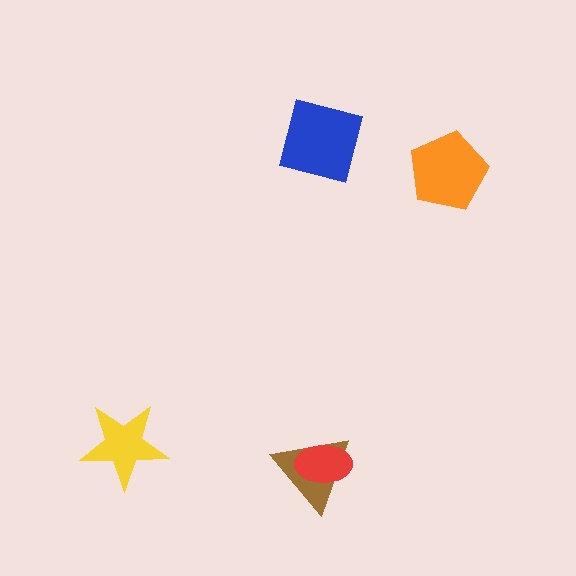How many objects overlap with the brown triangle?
1 object overlaps with the brown triangle.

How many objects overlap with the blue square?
0 objects overlap with the blue square.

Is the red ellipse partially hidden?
No, no other shape covers it.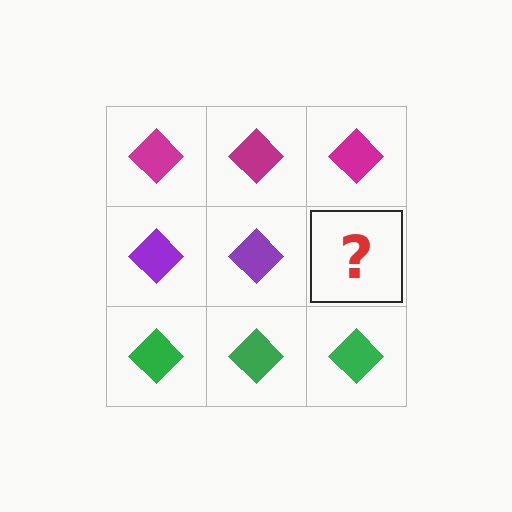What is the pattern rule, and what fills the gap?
The rule is that each row has a consistent color. The gap should be filled with a purple diamond.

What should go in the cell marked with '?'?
The missing cell should contain a purple diamond.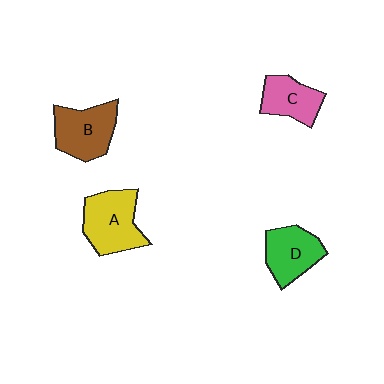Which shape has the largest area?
Shape A (yellow).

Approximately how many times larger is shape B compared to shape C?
Approximately 1.3 times.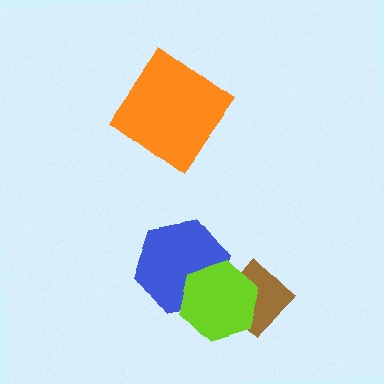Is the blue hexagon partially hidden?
Yes, it is partially covered by another shape.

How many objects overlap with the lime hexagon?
2 objects overlap with the lime hexagon.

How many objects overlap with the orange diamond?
0 objects overlap with the orange diamond.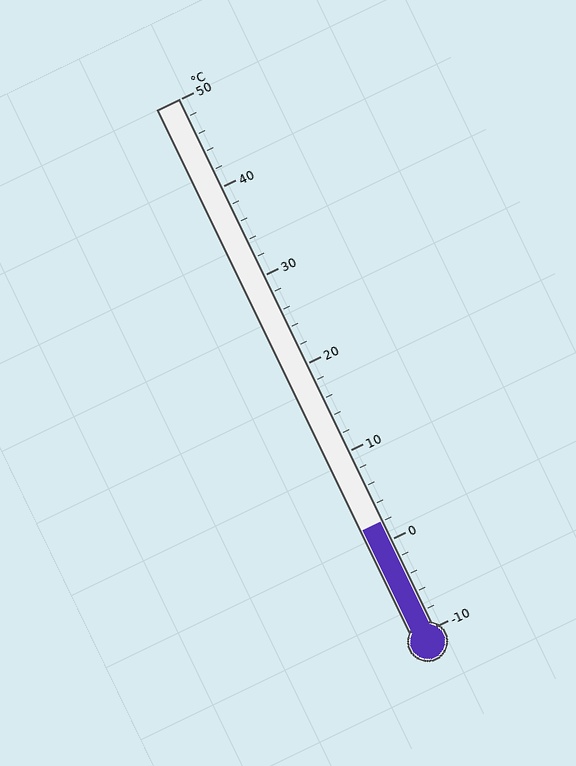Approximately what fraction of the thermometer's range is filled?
The thermometer is filled to approximately 20% of its range.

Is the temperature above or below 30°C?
The temperature is below 30°C.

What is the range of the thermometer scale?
The thermometer scale ranges from -10°C to 50°C.